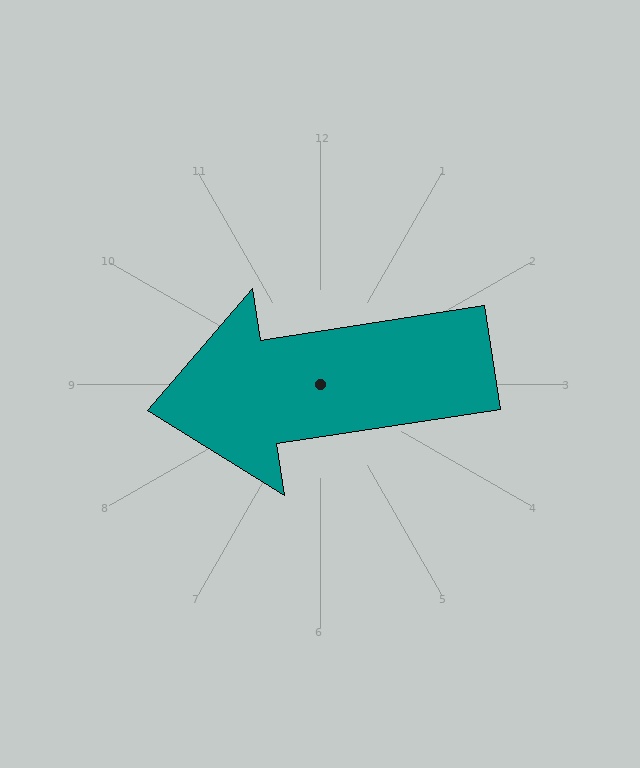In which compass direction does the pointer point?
West.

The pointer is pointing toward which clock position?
Roughly 9 o'clock.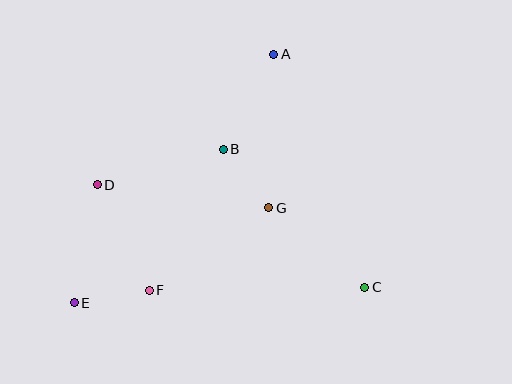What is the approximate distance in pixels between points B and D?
The distance between B and D is approximately 131 pixels.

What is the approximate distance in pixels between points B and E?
The distance between B and E is approximately 214 pixels.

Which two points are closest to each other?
Points B and G are closest to each other.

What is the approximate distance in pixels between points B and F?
The distance between B and F is approximately 159 pixels.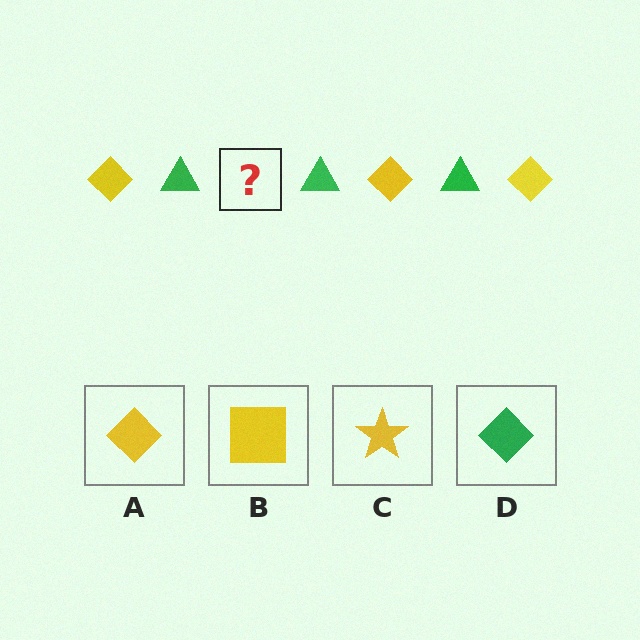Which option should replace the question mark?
Option A.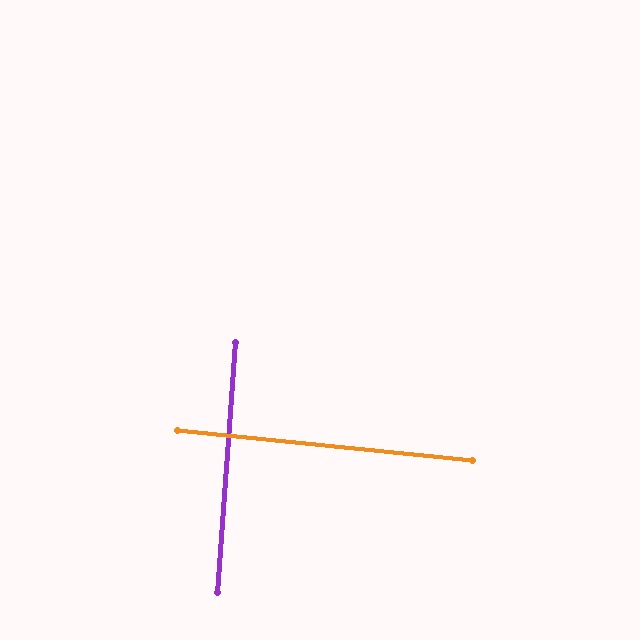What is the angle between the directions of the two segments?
Approximately 88 degrees.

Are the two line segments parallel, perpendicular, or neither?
Perpendicular — they meet at approximately 88°.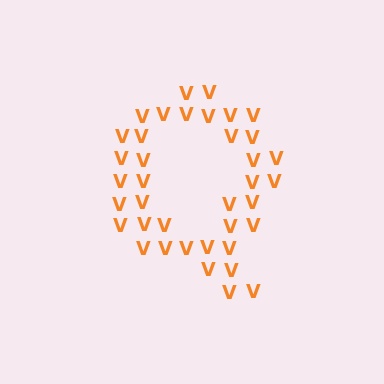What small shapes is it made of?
It is made of small letter V's.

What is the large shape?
The large shape is the letter Q.